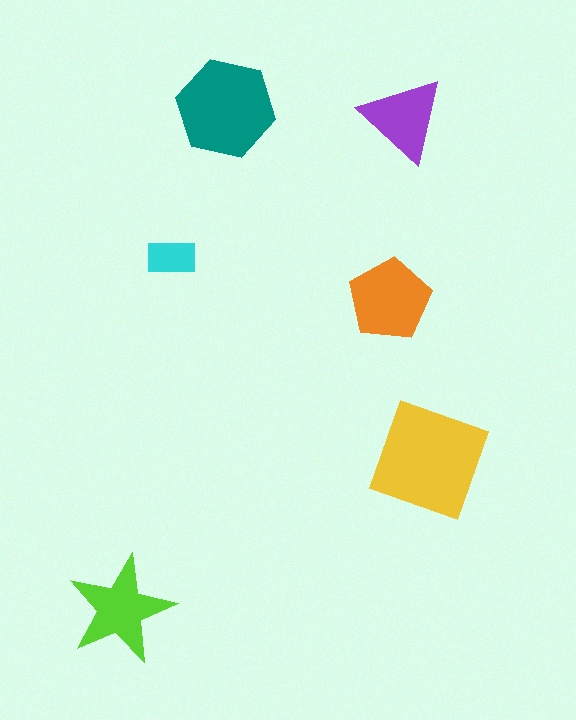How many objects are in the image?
There are 6 objects in the image.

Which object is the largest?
The yellow square.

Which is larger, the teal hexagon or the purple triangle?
The teal hexagon.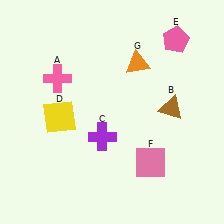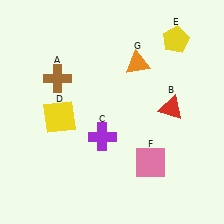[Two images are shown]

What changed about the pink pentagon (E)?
In Image 1, E is pink. In Image 2, it changed to yellow.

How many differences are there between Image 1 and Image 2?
There are 3 differences between the two images.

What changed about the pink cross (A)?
In Image 1, A is pink. In Image 2, it changed to brown.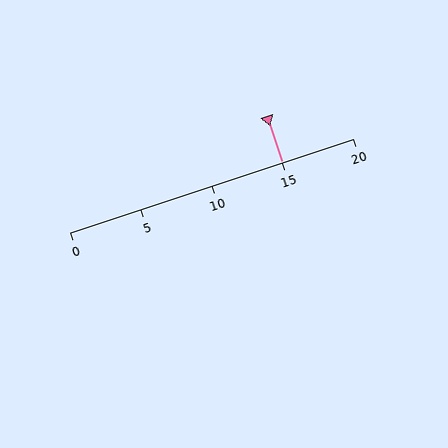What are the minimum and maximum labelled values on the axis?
The axis runs from 0 to 20.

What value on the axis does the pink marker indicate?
The marker indicates approximately 15.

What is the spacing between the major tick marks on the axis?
The major ticks are spaced 5 apart.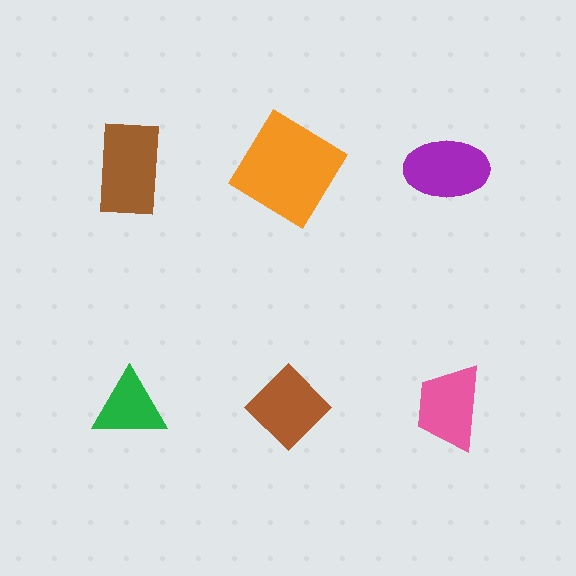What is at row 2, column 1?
A green triangle.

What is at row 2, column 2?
A brown diamond.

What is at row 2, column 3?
A pink trapezoid.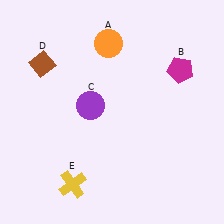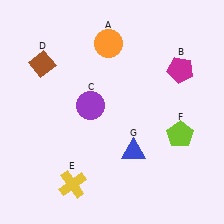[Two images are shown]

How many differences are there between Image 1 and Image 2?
There are 2 differences between the two images.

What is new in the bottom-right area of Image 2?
A lime pentagon (F) was added in the bottom-right area of Image 2.